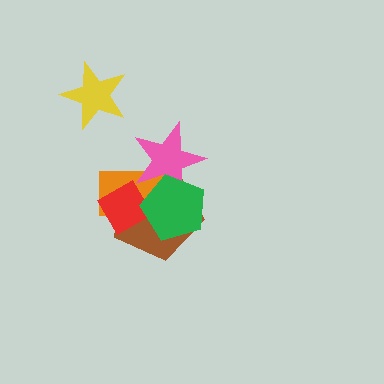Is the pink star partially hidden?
Yes, it is partially covered by another shape.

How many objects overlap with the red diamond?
3 objects overlap with the red diamond.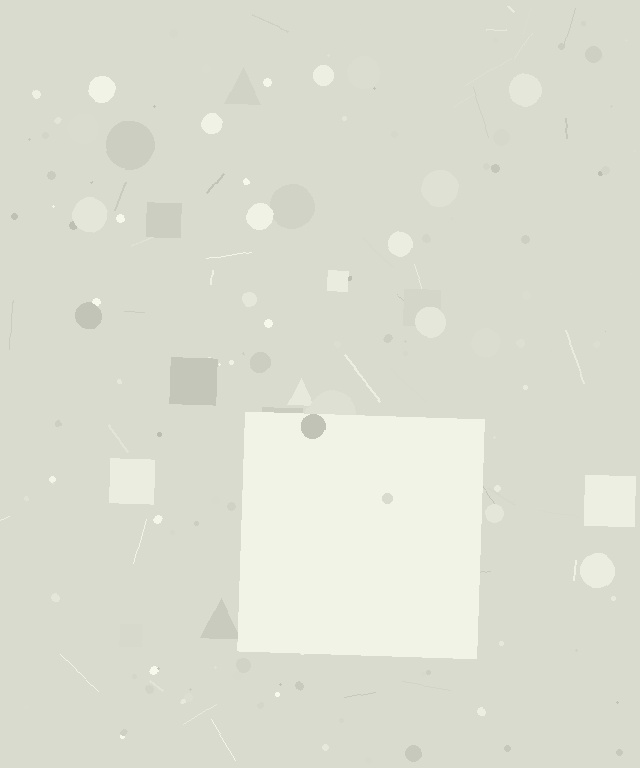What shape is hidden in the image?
A square is hidden in the image.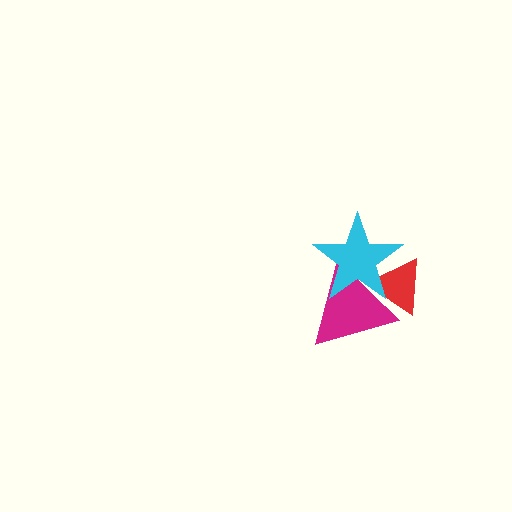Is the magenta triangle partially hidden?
Yes, it is partially covered by another shape.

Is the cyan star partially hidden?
No, no other shape covers it.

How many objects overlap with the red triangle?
2 objects overlap with the red triangle.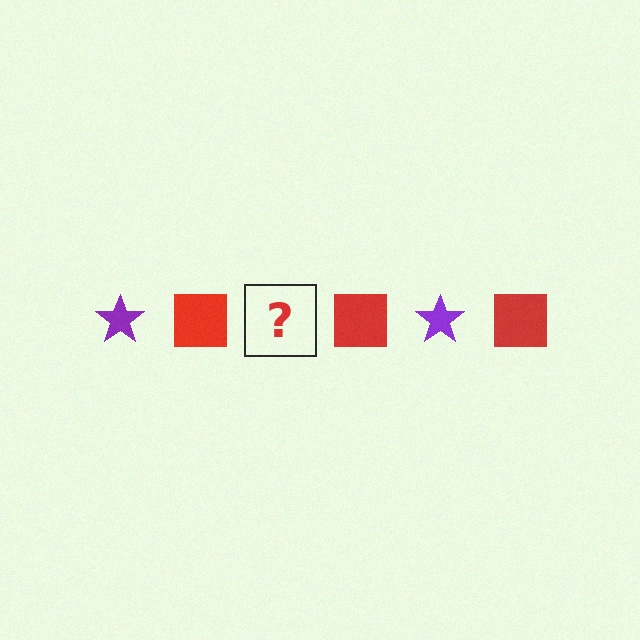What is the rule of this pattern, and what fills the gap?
The rule is that the pattern alternates between purple star and red square. The gap should be filled with a purple star.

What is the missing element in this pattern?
The missing element is a purple star.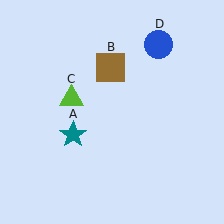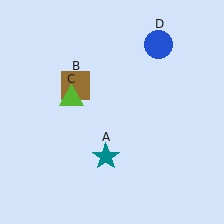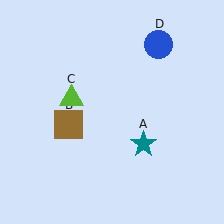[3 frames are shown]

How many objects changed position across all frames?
2 objects changed position: teal star (object A), brown square (object B).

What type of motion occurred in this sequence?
The teal star (object A), brown square (object B) rotated counterclockwise around the center of the scene.